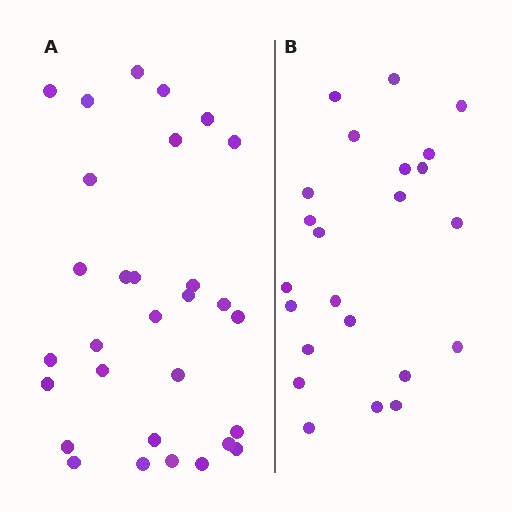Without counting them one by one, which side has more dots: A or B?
Region A (the left region) has more dots.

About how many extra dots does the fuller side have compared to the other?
Region A has roughly 8 or so more dots than region B.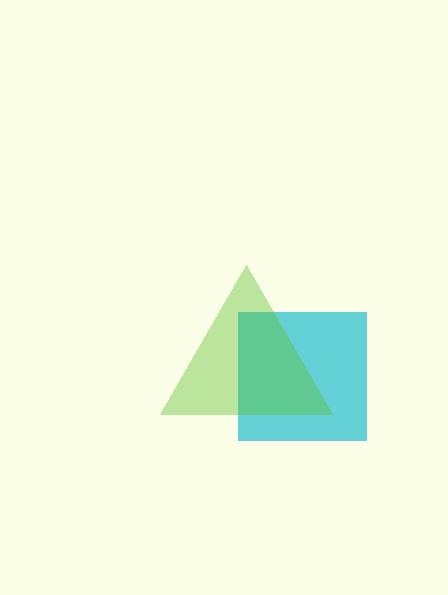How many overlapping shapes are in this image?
There are 2 overlapping shapes in the image.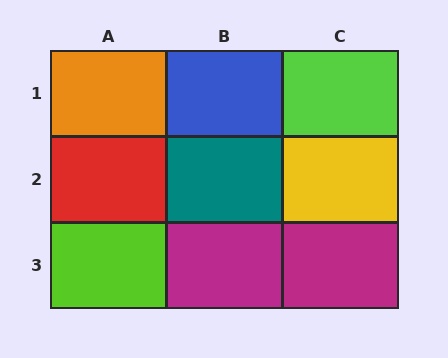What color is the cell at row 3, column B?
Magenta.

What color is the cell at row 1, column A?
Orange.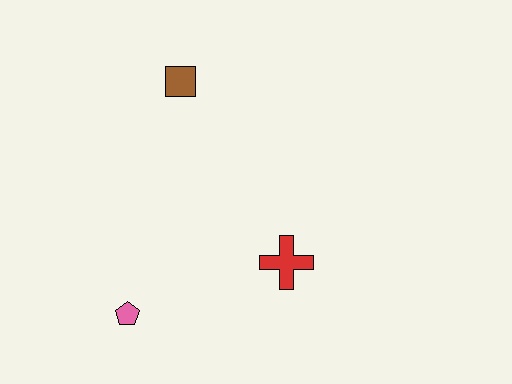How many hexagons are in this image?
There are no hexagons.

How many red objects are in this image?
There is 1 red object.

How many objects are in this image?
There are 3 objects.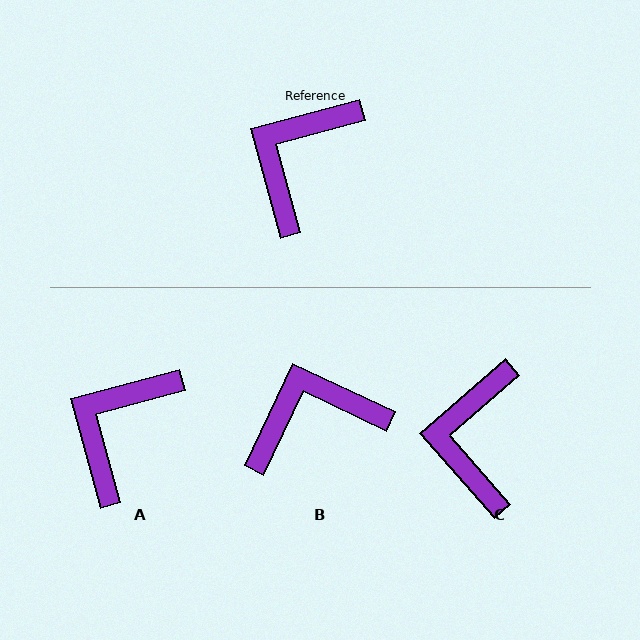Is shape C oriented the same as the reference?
No, it is off by about 26 degrees.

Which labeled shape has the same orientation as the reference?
A.